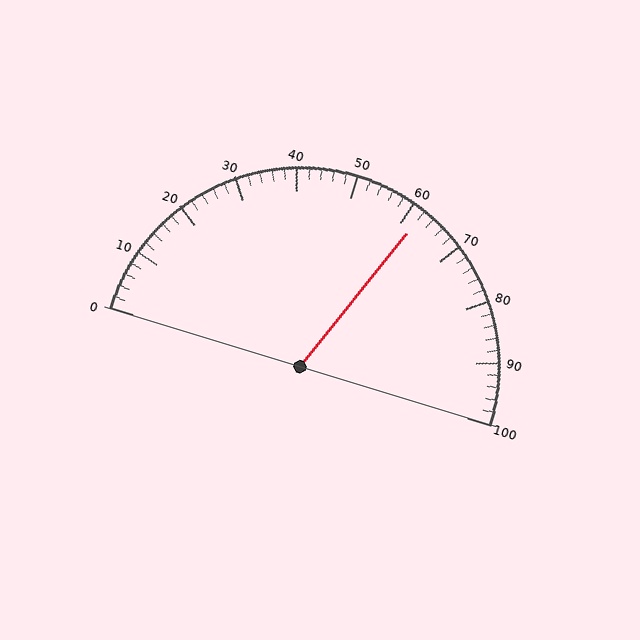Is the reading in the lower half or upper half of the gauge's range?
The reading is in the upper half of the range (0 to 100).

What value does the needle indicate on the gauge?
The needle indicates approximately 62.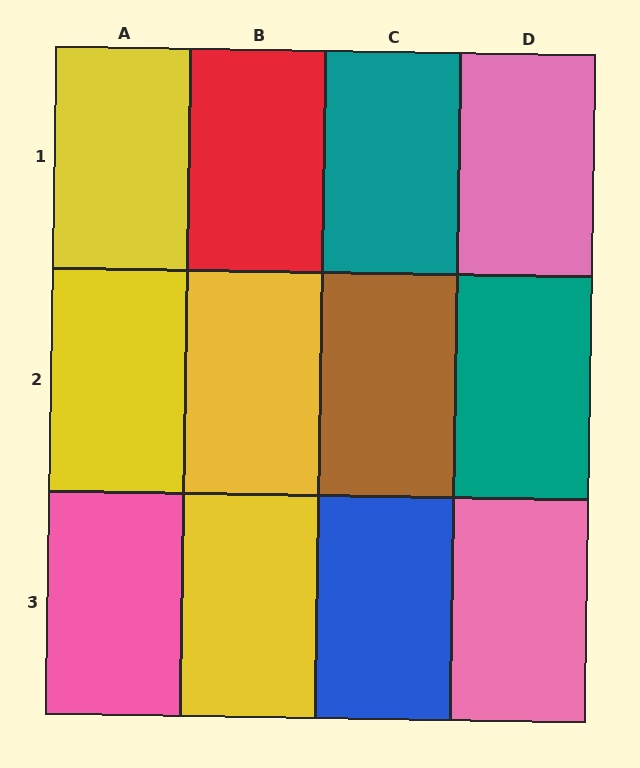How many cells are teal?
2 cells are teal.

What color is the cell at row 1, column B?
Red.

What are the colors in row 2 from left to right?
Yellow, yellow, brown, teal.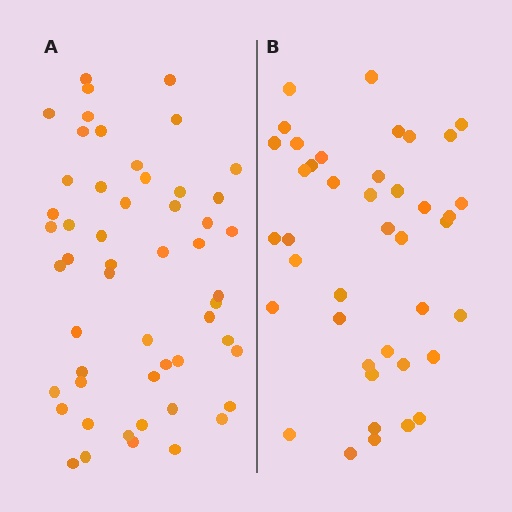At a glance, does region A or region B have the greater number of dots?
Region A (the left region) has more dots.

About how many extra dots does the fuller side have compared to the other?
Region A has roughly 12 or so more dots than region B.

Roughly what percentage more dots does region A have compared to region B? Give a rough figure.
About 30% more.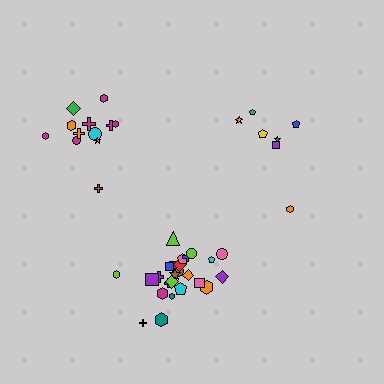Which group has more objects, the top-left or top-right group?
The top-left group.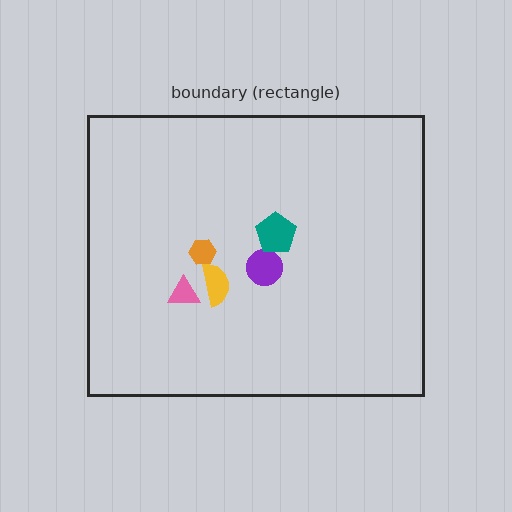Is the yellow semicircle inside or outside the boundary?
Inside.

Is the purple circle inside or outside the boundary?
Inside.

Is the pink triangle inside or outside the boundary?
Inside.